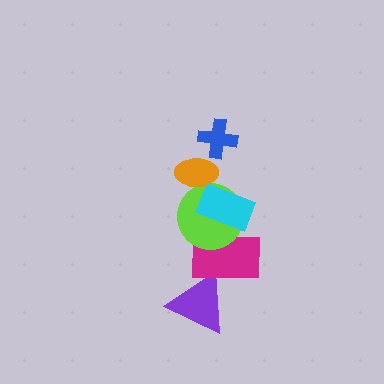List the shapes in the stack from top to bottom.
From top to bottom: the blue cross, the orange ellipse, the cyan rectangle, the lime circle, the magenta rectangle, the purple triangle.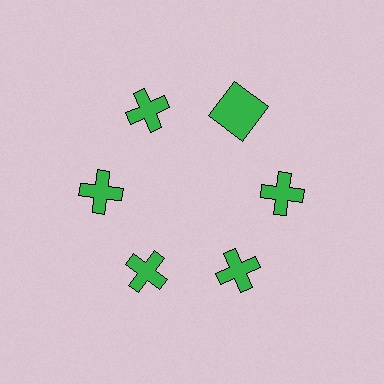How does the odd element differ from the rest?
It has a different shape: square instead of cross.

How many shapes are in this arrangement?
There are 6 shapes arranged in a ring pattern.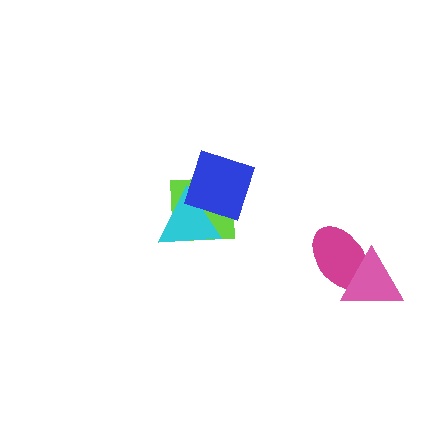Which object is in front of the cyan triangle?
The blue diamond is in front of the cyan triangle.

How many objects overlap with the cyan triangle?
2 objects overlap with the cyan triangle.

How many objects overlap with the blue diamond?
2 objects overlap with the blue diamond.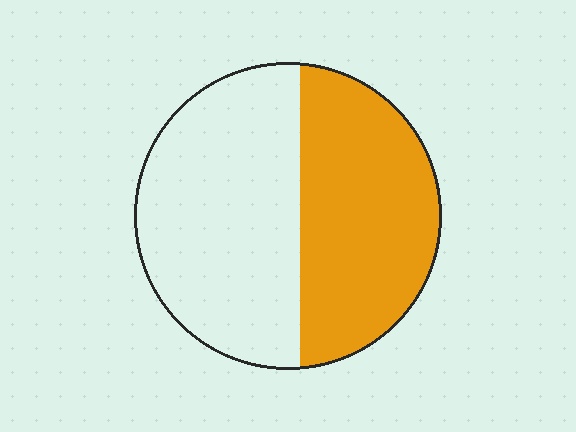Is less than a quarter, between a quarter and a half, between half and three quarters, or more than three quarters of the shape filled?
Between a quarter and a half.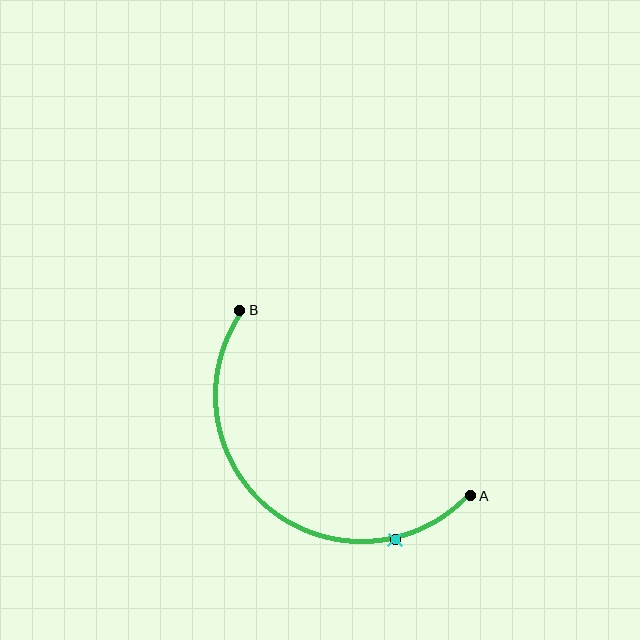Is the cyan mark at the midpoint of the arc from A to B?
No. The cyan mark lies on the arc but is closer to endpoint A. The arc midpoint would be at the point on the curve equidistant along the arc from both A and B.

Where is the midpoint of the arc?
The arc midpoint is the point on the curve farthest from the straight line joining A and B. It sits below and to the left of that line.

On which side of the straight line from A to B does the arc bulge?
The arc bulges below and to the left of the straight line connecting A and B.